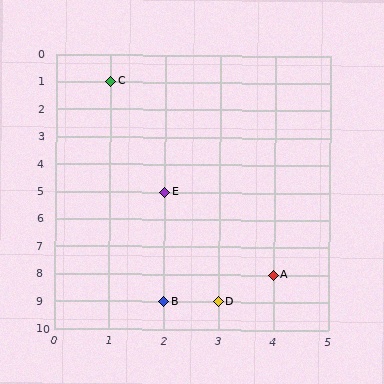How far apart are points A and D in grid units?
Points A and D are 1 column and 1 row apart (about 1.4 grid units diagonally).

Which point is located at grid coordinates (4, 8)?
Point A is at (4, 8).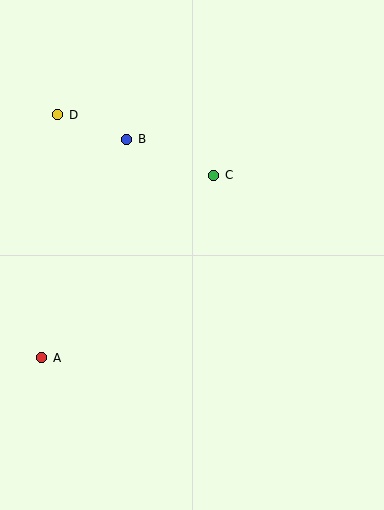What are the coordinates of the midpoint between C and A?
The midpoint between C and A is at (128, 266).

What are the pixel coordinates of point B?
Point B is at (127, 139).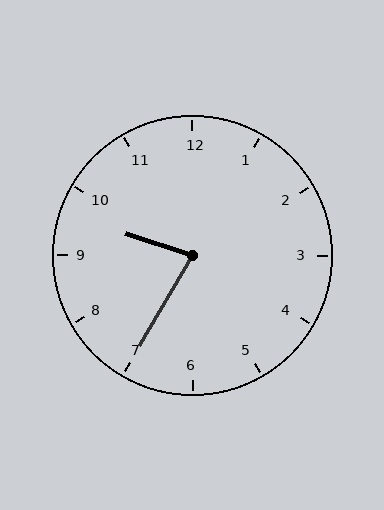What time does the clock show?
9:35.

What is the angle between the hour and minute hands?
Approximately 78 degrees.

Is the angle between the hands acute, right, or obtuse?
It is acute.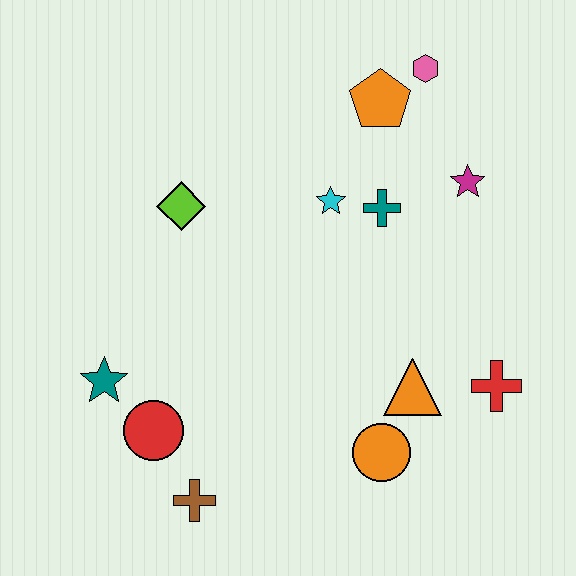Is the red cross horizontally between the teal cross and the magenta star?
No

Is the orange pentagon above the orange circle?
Yes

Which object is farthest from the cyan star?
The brown cross is farthest from the cyan star.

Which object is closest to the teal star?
The red circle is closest to the teal star.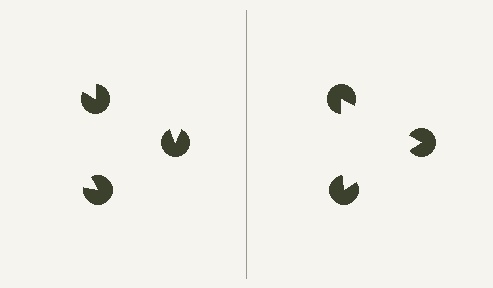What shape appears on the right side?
An illusory triangle.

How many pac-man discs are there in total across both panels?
6 — 3 on each side.